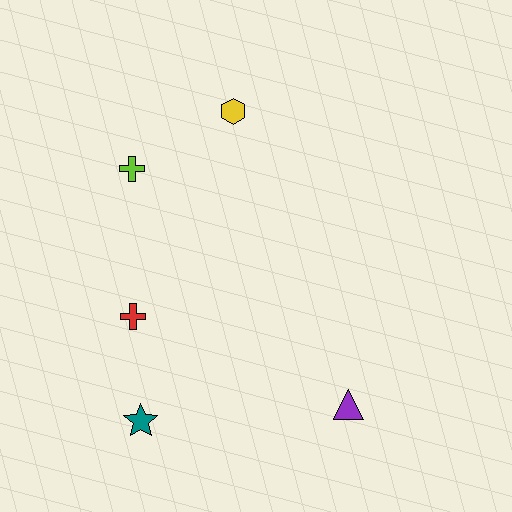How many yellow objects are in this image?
There is 1 yellow object.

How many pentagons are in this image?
There are no pentagons.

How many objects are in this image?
There are 5 objects.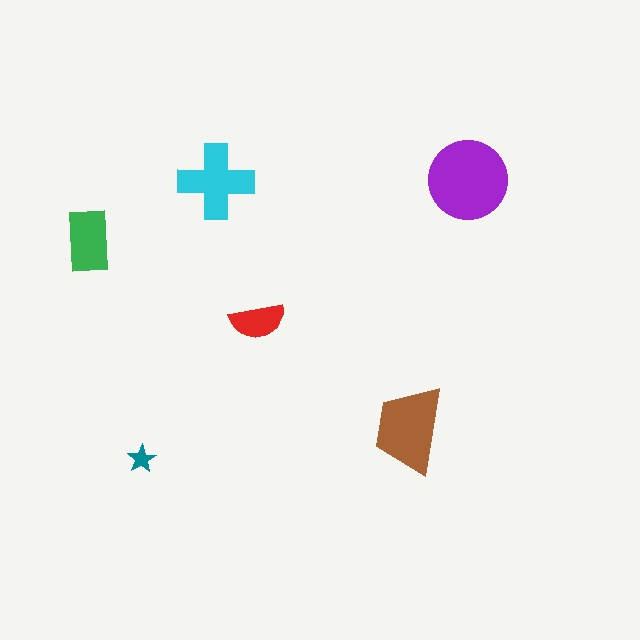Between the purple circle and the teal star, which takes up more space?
The purple circle.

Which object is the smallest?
The teal star.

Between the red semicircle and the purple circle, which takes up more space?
The purple circle.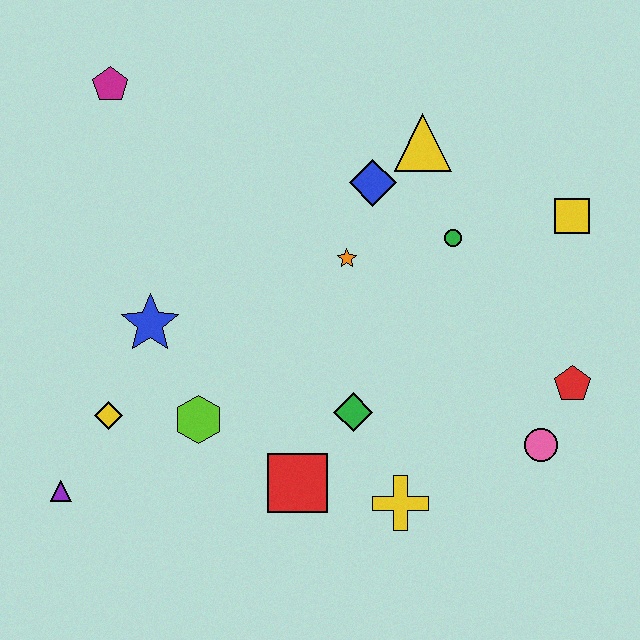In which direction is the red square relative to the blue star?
The red square is below the blue star.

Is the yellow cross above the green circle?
No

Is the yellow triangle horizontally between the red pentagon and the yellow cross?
Yes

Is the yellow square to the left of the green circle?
No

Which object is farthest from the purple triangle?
The yellow square is farthest from the purple triangle.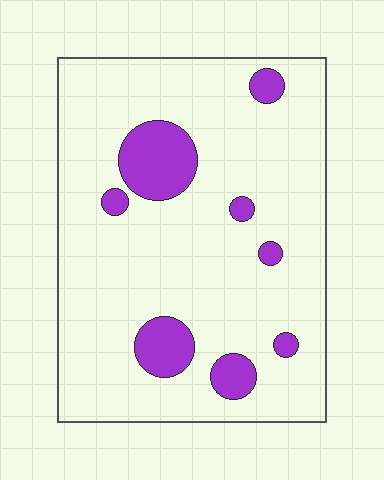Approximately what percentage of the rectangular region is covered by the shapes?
Approximately 15%.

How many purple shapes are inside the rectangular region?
8.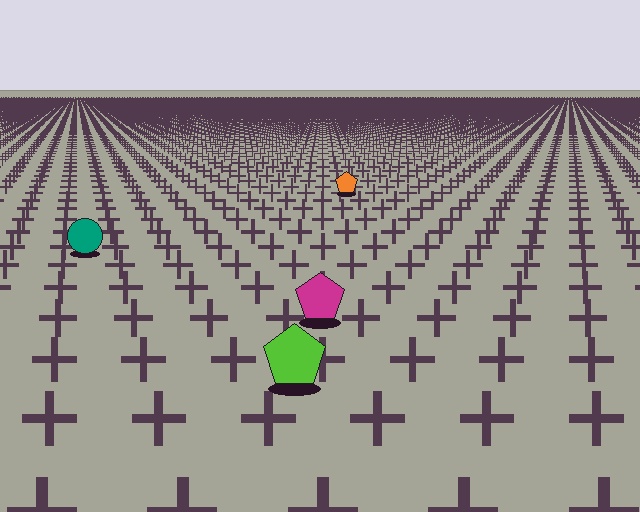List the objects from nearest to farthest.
From nearest to farthest: the lime pentagon, the magenta pentagon, the teal circle, the orange pentagon.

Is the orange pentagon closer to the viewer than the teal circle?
No. The teal circle is closer — you can tell from the texture gradient: the ground texture is coarser near it.